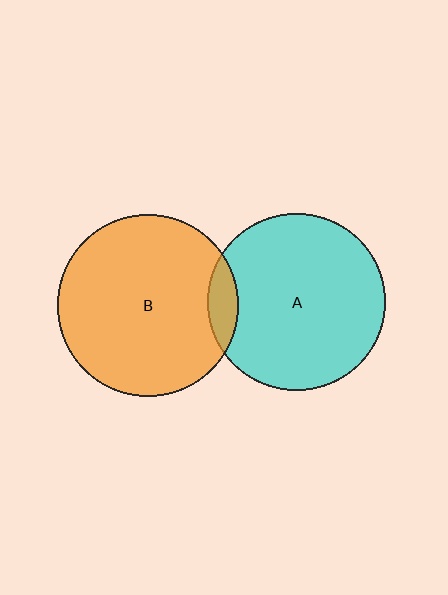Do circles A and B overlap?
Yes.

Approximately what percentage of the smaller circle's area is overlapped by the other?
Approximately 10%.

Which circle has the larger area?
Circle B (orange).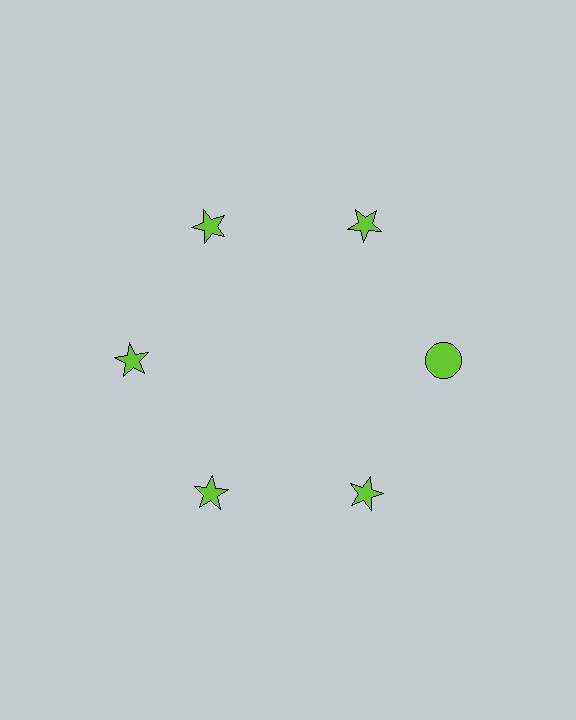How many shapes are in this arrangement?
There are 6 shapes arranged in a ring pattern.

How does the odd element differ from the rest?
It has a different shape: circle instead of star.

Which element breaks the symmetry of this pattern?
The lime circle at roughly the 3 o'clock position breaks the symmetry. All other shapes are lime stars.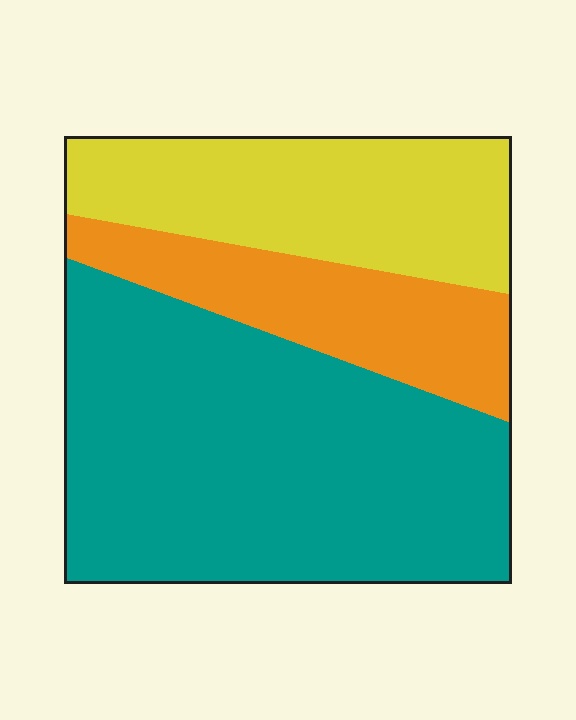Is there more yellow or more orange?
Yellow.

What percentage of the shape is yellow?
Yellow covers about 25% of the shape.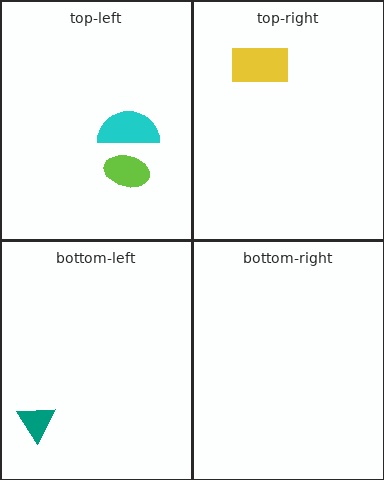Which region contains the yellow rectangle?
The top-right region.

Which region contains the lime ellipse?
The top-left region.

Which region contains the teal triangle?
The bottom-left region.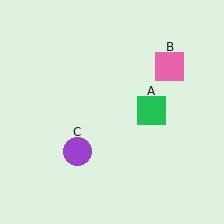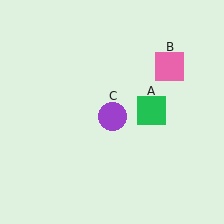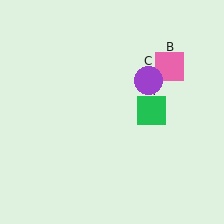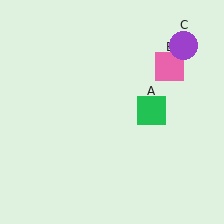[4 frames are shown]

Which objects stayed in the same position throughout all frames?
Green square (object A) and pink square (object B) remained stationary.